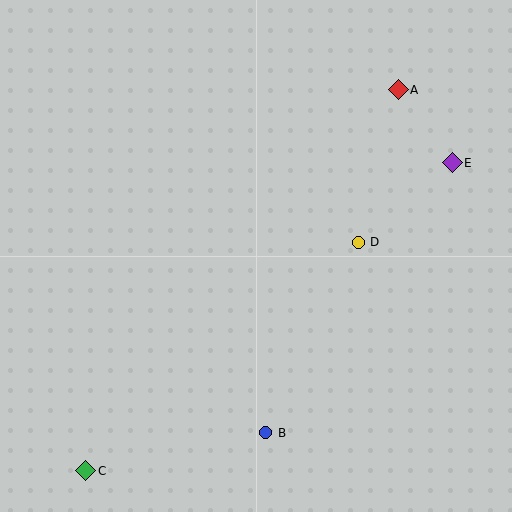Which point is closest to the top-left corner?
Point A is closest to the top-left corner.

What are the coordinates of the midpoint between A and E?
The midpoint between A and E is at (425, 126).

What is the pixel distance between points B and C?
The distance between B and C is 184 pixels.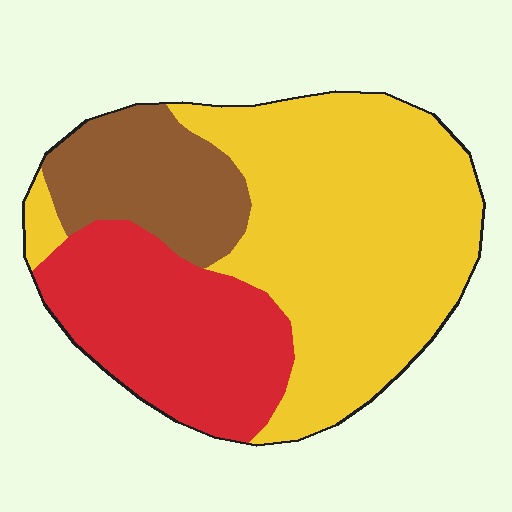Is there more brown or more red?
Red.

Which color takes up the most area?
Yellow, at roughly 55%.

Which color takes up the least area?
Brown, at roughly 20%.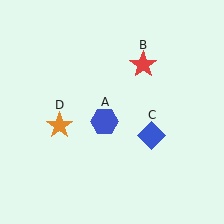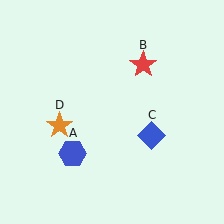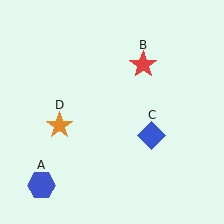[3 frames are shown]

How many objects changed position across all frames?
1 object changed position: blue hexagon (object A).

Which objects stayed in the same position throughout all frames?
Red star (object B) and blue diamond (object C) and orange star (object D) remained stationary.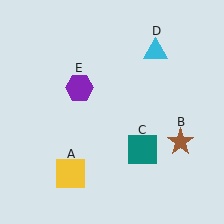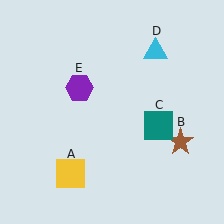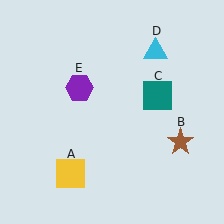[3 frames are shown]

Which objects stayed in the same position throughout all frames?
Yellow square (object A) and brown star (object B) and cyan triangle (object D) and purple hexagon (object E) remained stationary.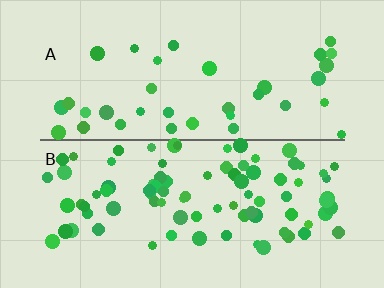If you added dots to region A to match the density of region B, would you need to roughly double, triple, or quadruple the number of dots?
Approximately double.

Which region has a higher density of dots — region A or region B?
B (the bottom).